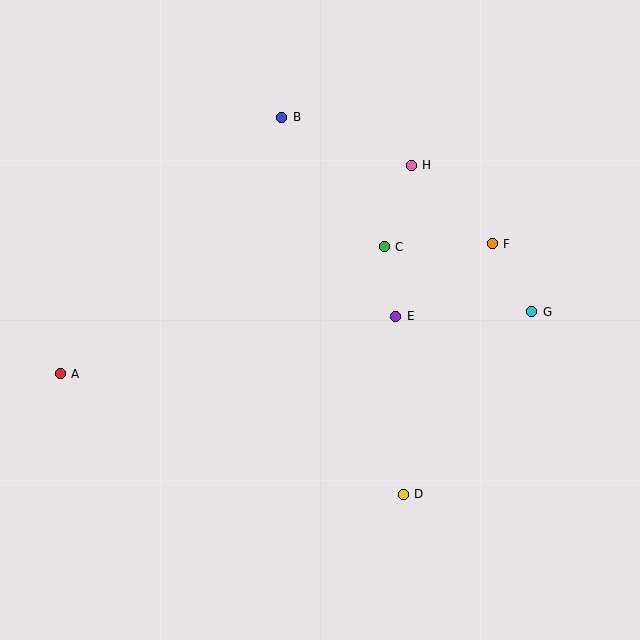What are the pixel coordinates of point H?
Point H is at (411, 165).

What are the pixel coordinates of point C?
Point C is at (384, 247).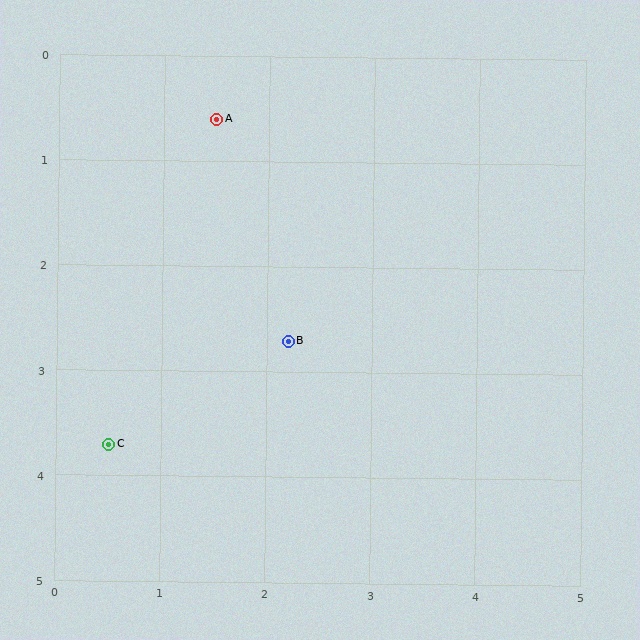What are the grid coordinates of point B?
Point B is at approximately (2.2, 2.7).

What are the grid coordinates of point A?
Point A is at approximately (1.5, 0.6).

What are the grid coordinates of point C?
Point C is at approximately (0.5, 3.7).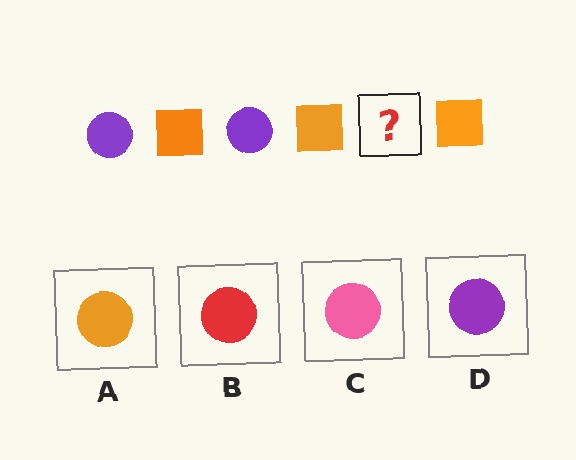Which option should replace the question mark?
Option D.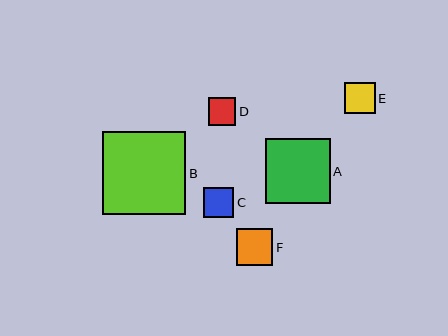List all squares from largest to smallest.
From largest to smallest: B, A, F, E, C, D.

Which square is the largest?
Square B is the largest with a size of approximately 83 pixels.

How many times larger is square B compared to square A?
Square B is approximately 1.3 times the size of square A.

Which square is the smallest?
Square D is the smallest with a size of approximately 27 pixels.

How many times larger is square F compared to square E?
Square F is approximately 1.2 times the size of square E.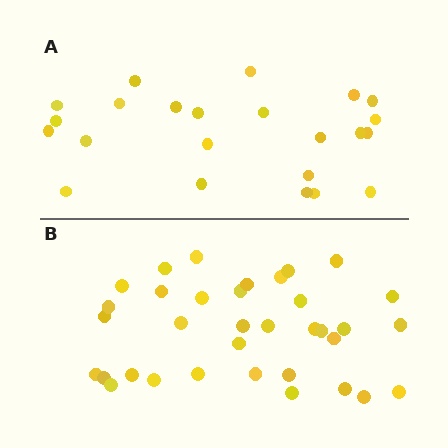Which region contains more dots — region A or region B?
Region B (the bottom region) has more dots.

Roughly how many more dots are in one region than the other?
Region B has roughly 12 or so more dots than region A.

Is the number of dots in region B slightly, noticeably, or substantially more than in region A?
Region B has substantially more. The ratio is roughly 1.5 to 1.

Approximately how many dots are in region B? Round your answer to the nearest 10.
About 40 dots. (The exact count is 35, which rounds to 40.)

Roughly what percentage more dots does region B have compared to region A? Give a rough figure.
About 50% more.